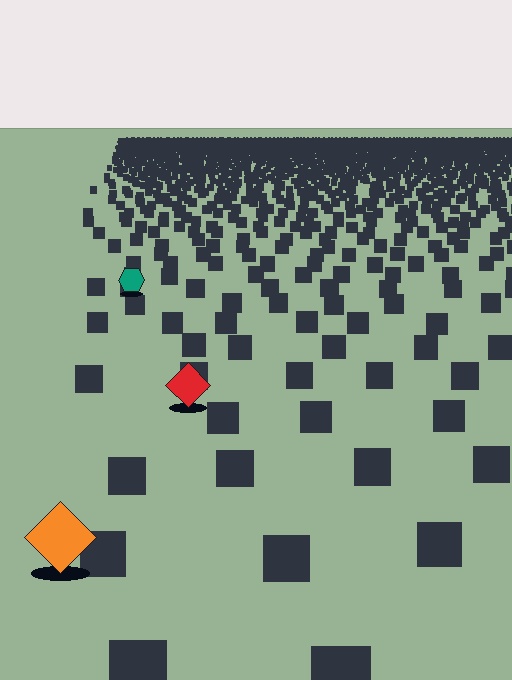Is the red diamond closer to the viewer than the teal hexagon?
Yes. The red diamond is closer — you can tell from the texture gradient: the ground texture is coarser near it.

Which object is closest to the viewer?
The orange diamond is closest. The texture marks near it are larger and more spread out.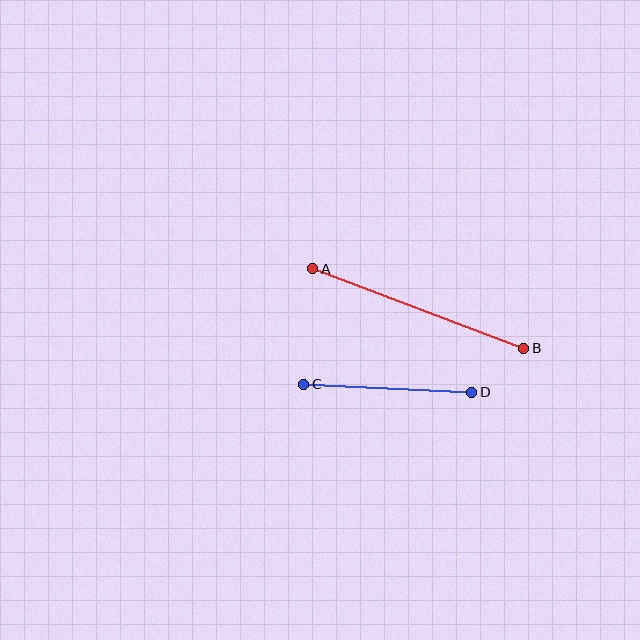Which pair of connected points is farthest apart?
Points A and B are farthest apart.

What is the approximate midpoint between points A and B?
The midpoint is at approximately (418, 309) pixels.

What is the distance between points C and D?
The distance is approximately 168 pixels.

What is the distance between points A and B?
The distance is approximately 226 pixels.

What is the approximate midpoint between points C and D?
The midpoint is at approximately (388, 388) pixels.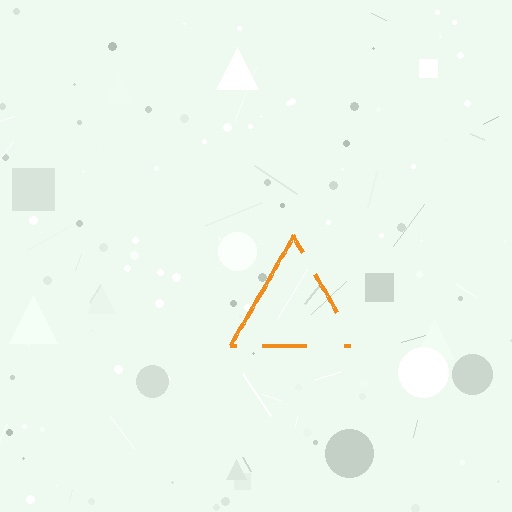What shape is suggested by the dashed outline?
The dashed outline suggests a triangle.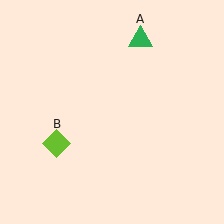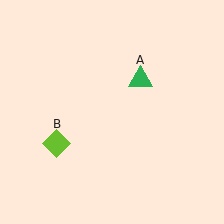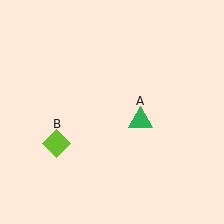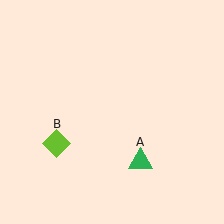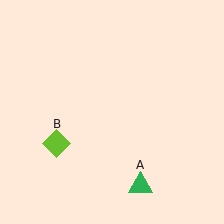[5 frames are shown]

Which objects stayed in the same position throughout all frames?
Lime diamond (object B) remained stationary.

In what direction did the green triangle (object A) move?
The green triangle (object A) moved down.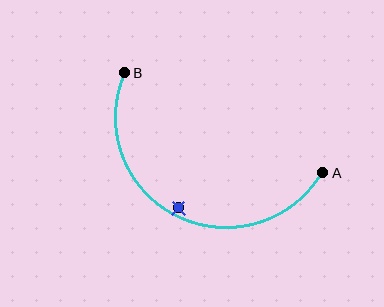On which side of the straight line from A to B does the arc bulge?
The arc bulges below the straight line connecting A and B.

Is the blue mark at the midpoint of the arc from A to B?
No — the blue mark does not lie on the arc at all. It sits slightly inside the curve.